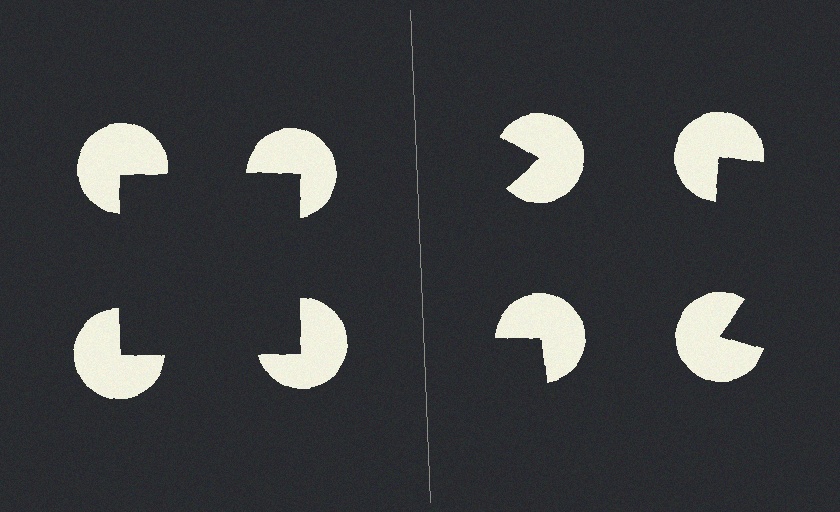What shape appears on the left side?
An illusory square.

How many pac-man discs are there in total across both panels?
8 — 4 on each side.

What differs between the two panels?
The pac-man discs are positioned identically on both sides; only the wedge orientations differ. On the left they align to a square; on the right they are misaligned.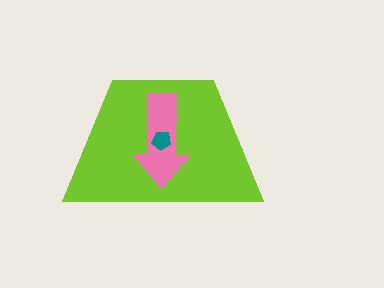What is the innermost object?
The teal pentagon.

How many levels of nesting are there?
3.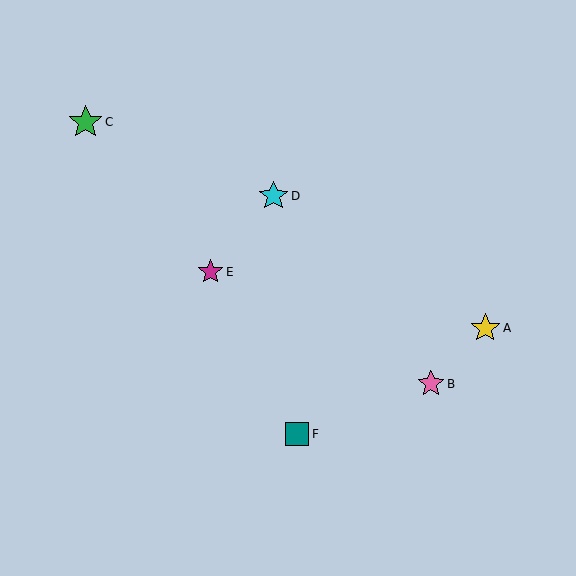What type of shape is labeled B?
Shape B is a pink star.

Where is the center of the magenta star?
The center of the magenta star is at (211, 272).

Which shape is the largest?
The green star (labeled C) is the largest.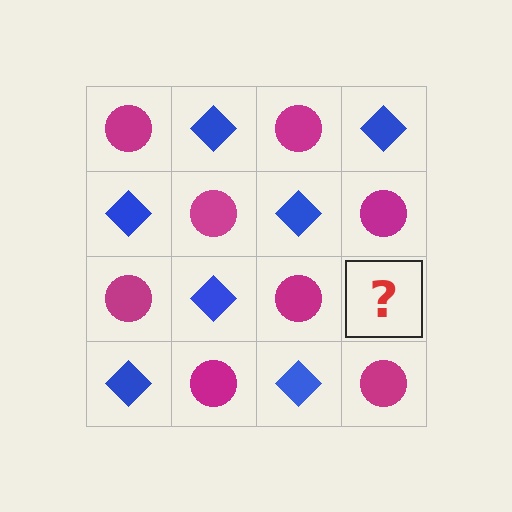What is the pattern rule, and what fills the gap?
The rule is that it alternates magenta circle and blue diamond in a checkerboard pattern. The gap should be filled with a blue diamond.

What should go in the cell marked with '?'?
The missing cell should contain a blue diamond.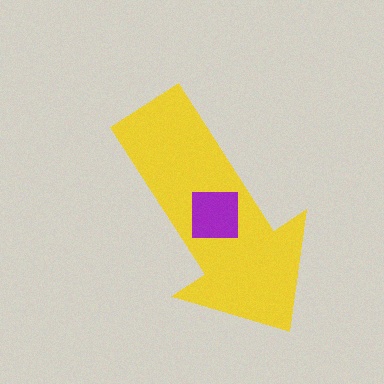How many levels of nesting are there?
2.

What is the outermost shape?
The yellow arrow.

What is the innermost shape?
The purple square.